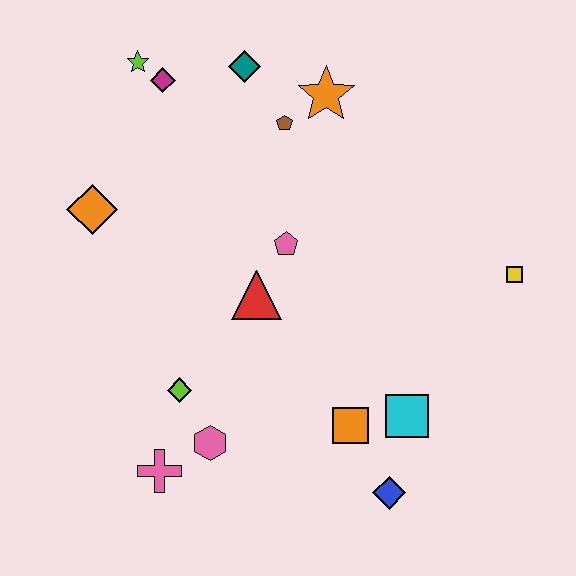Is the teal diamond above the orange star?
Yes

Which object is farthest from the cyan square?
The lime star is farthest from the cyan square.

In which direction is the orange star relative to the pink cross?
The orange star is above the pink cross.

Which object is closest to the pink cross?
The pink hexagon is closest to the pink cross.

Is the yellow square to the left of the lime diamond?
No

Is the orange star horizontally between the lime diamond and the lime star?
No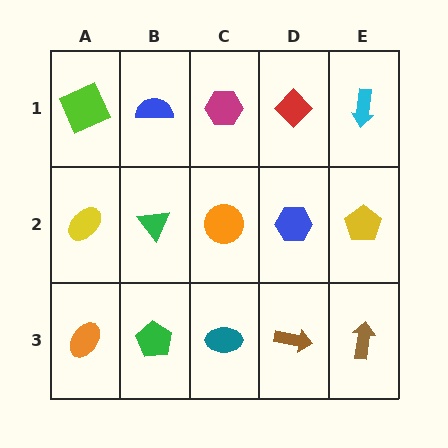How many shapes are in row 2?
5 shapes.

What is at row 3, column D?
A brown arrow.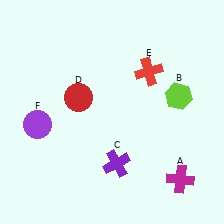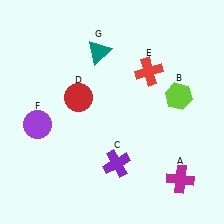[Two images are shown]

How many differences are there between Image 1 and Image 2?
There is 1 difference between the two images.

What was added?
A teal triangle (G) was added in Image 2.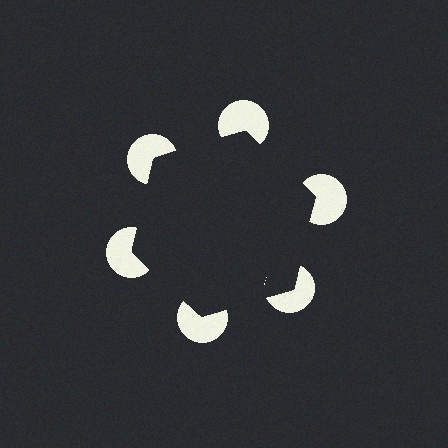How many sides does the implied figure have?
6 sides.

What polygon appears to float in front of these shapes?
An illusory hexagon — its edges are inferred from the aligned wedge cuts in the pac-man discs, not physically drawn.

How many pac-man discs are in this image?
There are 6 — one at each vertex of the illusory hexagon.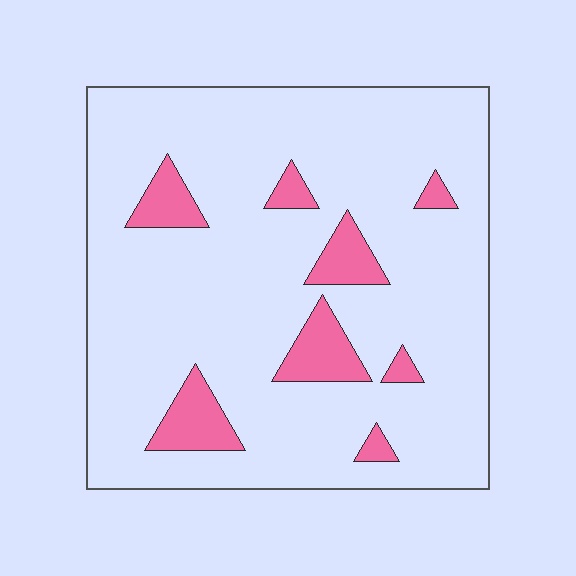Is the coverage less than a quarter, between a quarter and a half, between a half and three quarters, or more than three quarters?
Less than a quarter.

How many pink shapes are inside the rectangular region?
8.